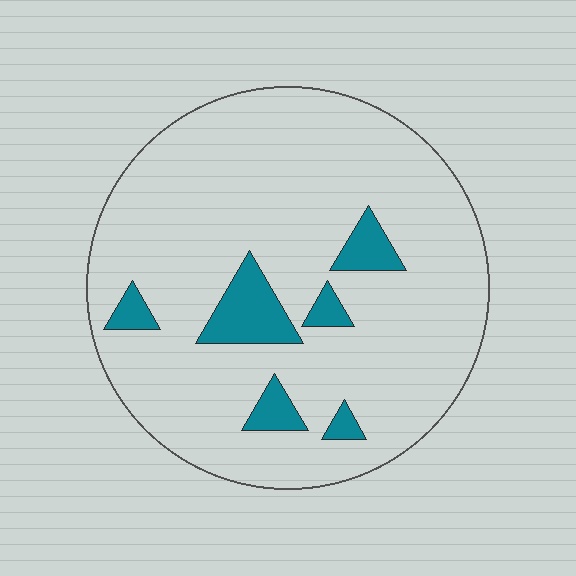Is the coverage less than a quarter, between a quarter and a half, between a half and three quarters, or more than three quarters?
Less than a quarter.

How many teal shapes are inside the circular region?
6.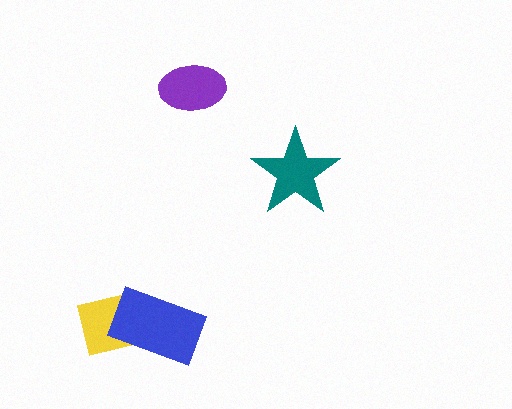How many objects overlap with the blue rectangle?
1 object overlaps with the blue rectangle.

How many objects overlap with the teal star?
0 objects overlap with the teal star.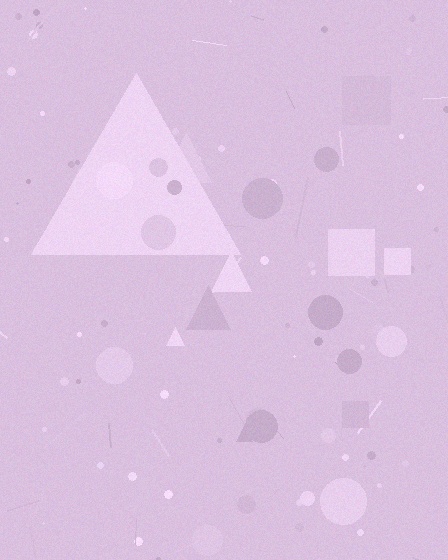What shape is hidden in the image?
A triangle is hidden in the image.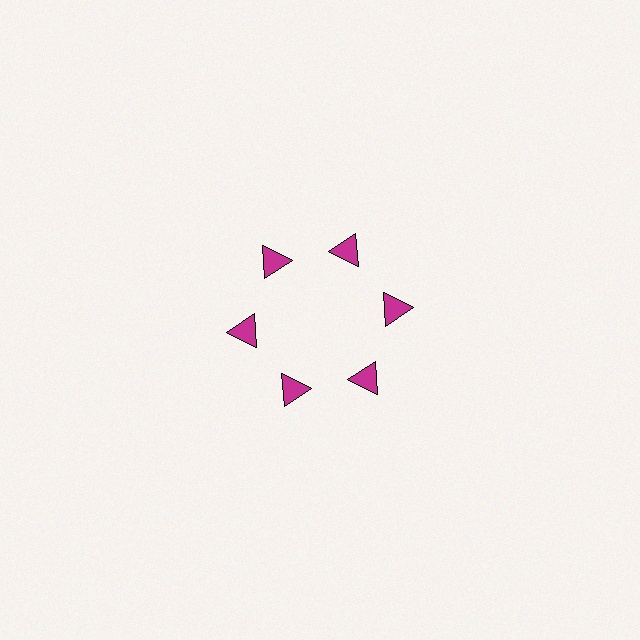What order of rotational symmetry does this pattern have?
This pattern has 6-fold rotational symmetry.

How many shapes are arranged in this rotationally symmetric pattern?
There are 6 shapes, arranged in 6 groups of 1.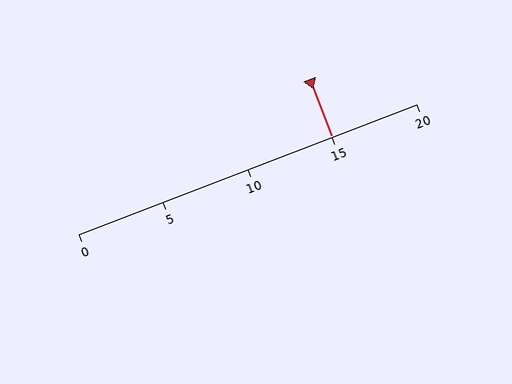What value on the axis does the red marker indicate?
The marker indicates approximately 15.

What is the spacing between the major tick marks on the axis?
The major ticks are spaced 5 apart.